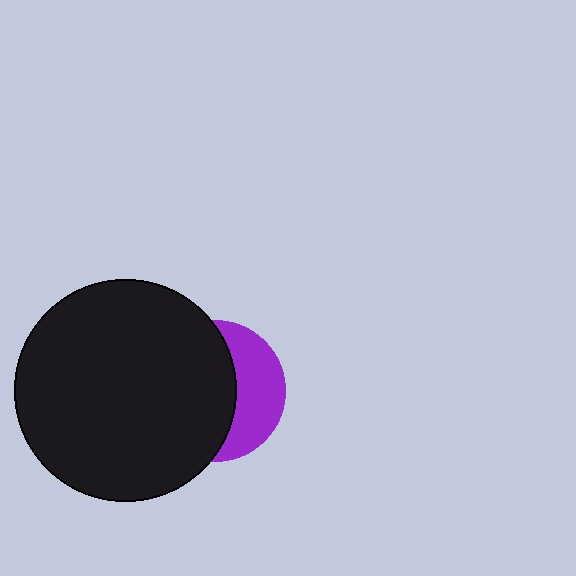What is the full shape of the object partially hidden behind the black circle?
The partially hidden object is a purple circle.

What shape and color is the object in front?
The object in front is a black circle.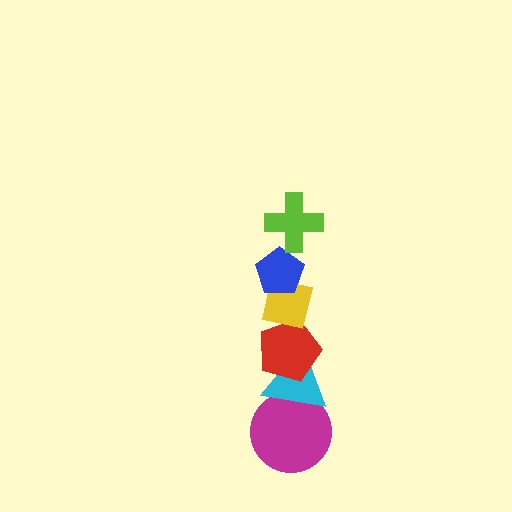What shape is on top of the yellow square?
The blue pentagon is on top of the yellow square.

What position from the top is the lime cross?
The lime cross is 1st from the top.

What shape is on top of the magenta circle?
The cyan triangle is on top of the magenta circle.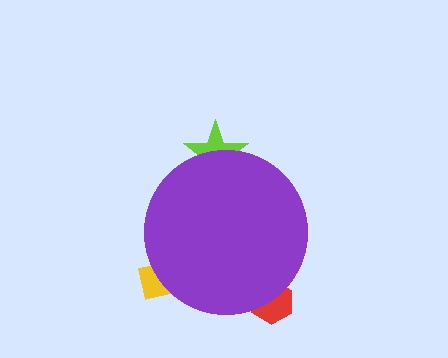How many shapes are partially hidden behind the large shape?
3 shapes are partially hidden.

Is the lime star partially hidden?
Yes, the lime star is partially hidden behind the purple circle.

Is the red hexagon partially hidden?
Yes, the red hexagon is partially hidden behind the purple circle.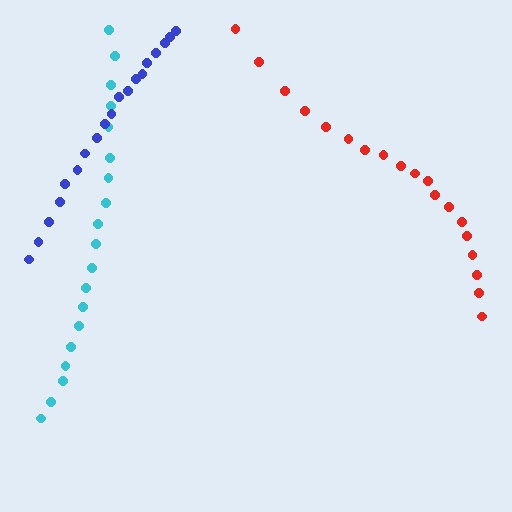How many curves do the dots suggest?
There are 3 distinct paths.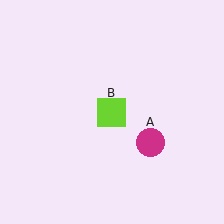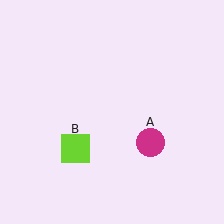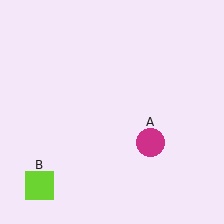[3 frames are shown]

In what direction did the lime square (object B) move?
The lime square (object B) moved down and to the left.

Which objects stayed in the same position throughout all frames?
Magenta circle (object A) remained stationary.